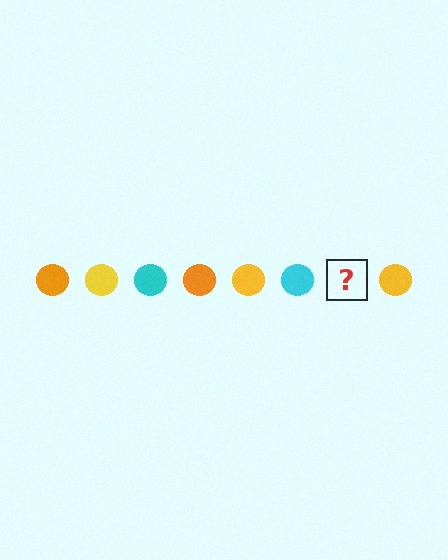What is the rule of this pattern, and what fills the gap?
The rule is that the pattern cycles through orange, yellow, cyan circles. The gap should be filled with an orange circle.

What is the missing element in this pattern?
The missing element is an orange circle.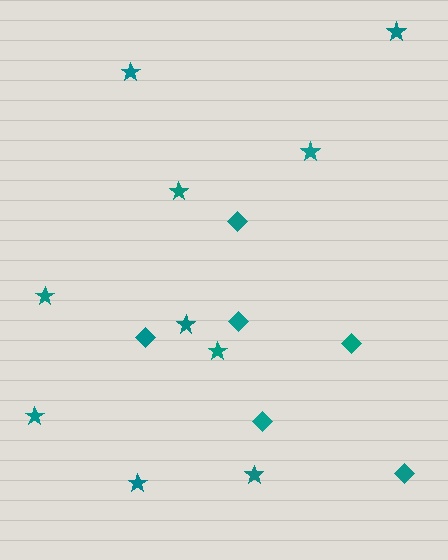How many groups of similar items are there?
There are 2 groups: one group of stars (10) and one group of diamonds (6).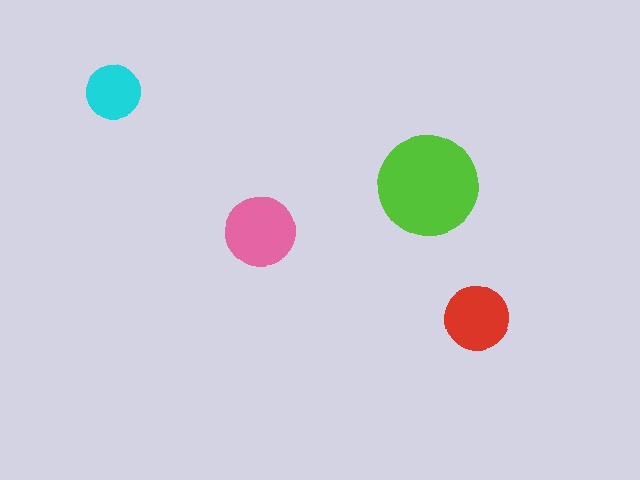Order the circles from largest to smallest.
the lime one, the pink one, the red one, the cyan one.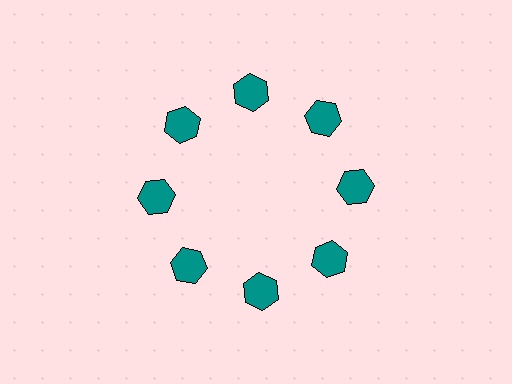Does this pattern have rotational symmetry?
Yes, this pattern has 8-fold rotational symmetry. It looks the same after rotating 45 degrees around the center.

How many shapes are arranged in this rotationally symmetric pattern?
There are 8 shapes, arranged in 8 groups of 1.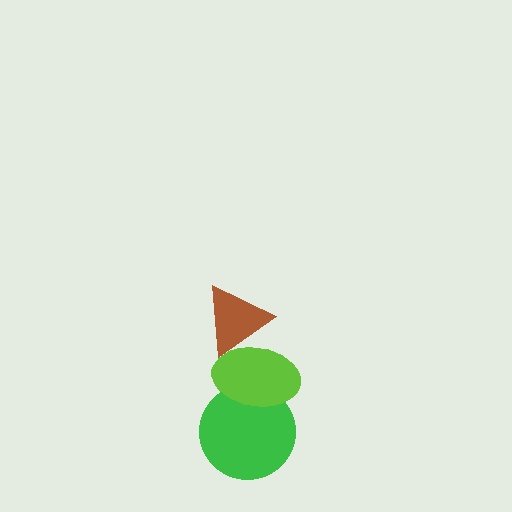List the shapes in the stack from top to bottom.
From top to bottom: the brown triangle, the lime ellipse, the green circle.